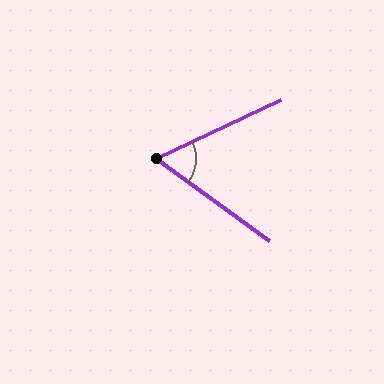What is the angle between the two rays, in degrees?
Approximately 61 degrees.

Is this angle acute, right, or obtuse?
It is acute.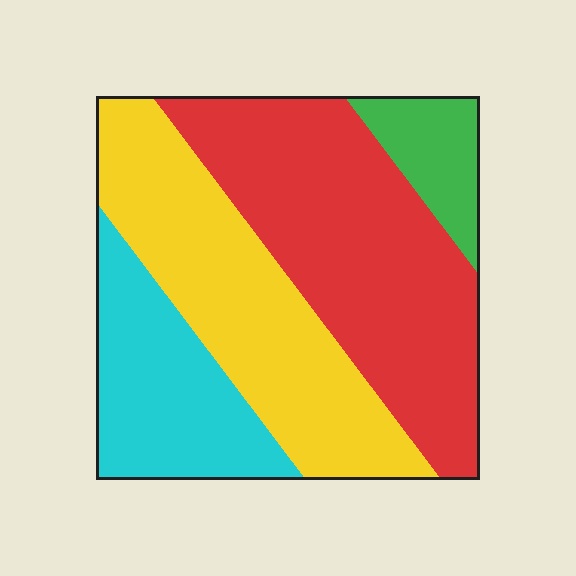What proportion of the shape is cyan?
Cyan covers 20% of the shape.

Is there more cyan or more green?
Cyan.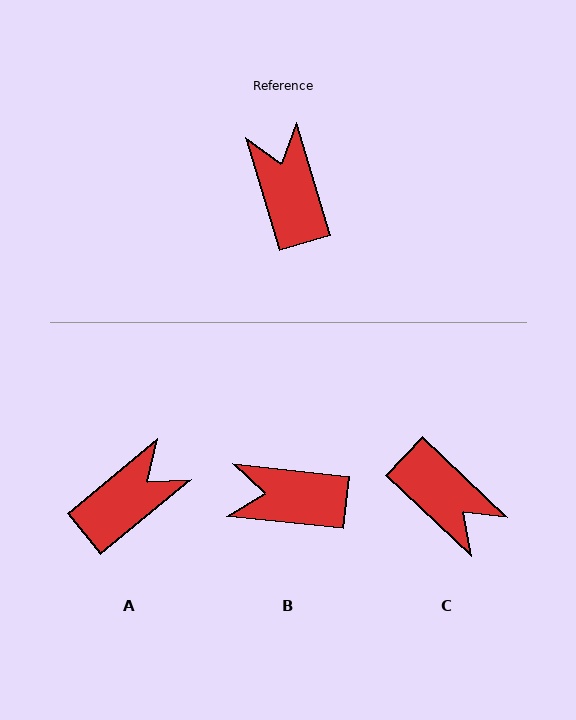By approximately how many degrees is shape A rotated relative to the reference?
Approximately 67 degrees clockwise.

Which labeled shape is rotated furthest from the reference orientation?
C, about 150 degrees away.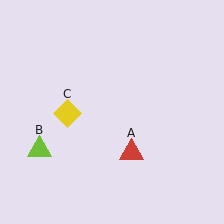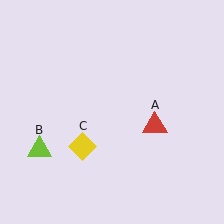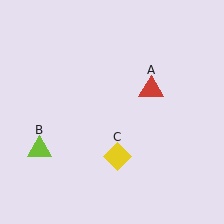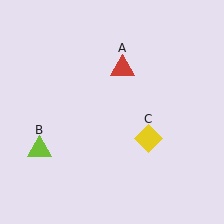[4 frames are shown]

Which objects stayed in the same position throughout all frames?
Lime triangle (object B) remained stationary.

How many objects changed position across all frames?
2 objects changed position: red triangle (object A), yellow diamond (object C).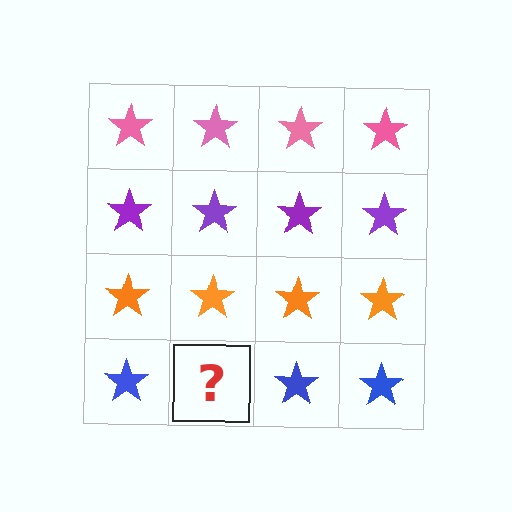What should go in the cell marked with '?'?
The missing cell should contain a blue star.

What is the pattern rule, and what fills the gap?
The rule is that each row has a consistent color. The gap should be filled with a blue star.